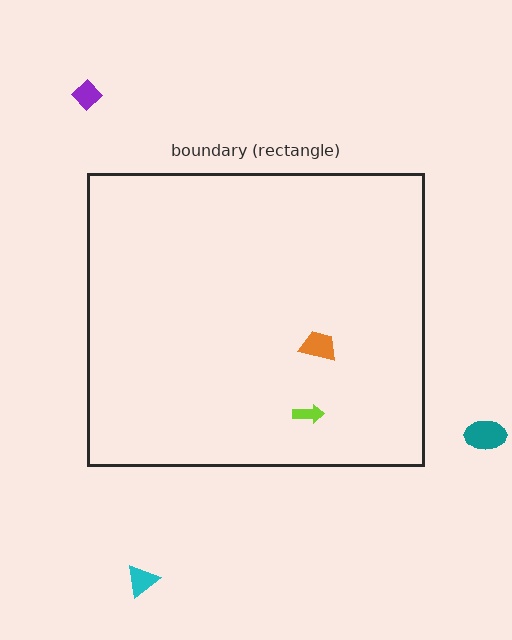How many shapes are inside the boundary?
2 inside, 3 outside.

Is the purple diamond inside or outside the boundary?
Outside.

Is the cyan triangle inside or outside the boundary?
Outside.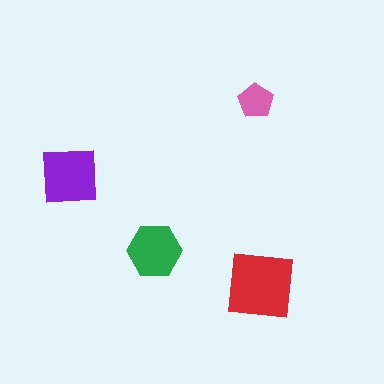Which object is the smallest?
The pink pentagon.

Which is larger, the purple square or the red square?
The red square.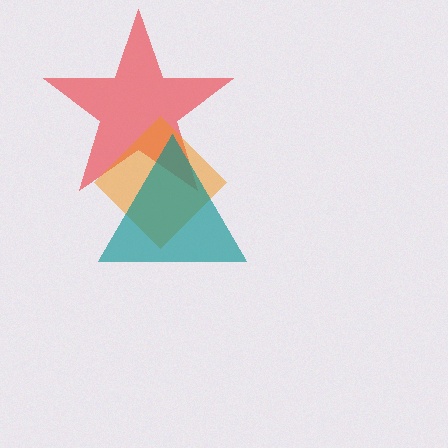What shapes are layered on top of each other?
The layered shapes are: a red star, an orange diamond, a teal triangle.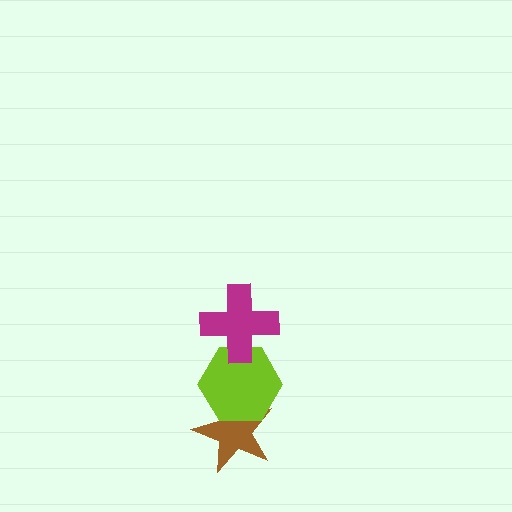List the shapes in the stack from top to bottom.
From top to bottom: the magenta cross, the lime hexagon, the brown star.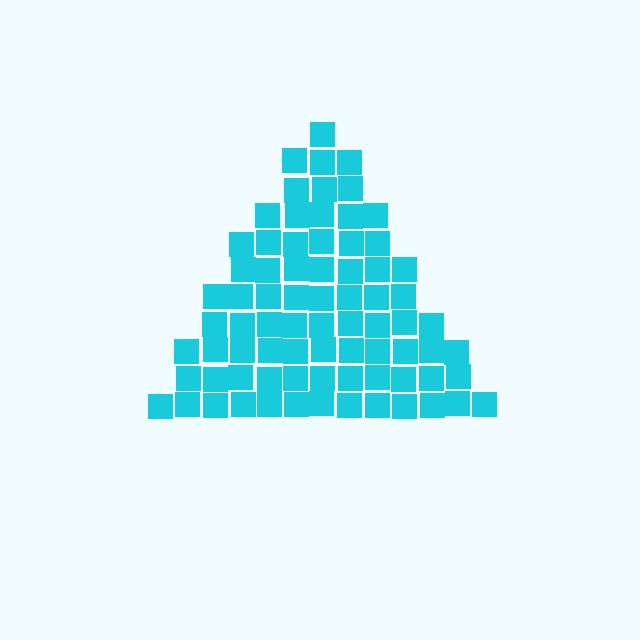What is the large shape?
The large shape is a triangle.